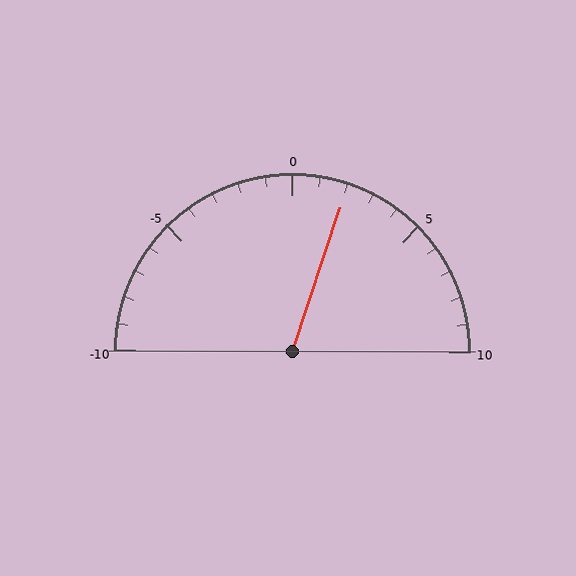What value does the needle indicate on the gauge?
The needle indicates approximately 2.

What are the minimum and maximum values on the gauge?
The gauge ranges from -10 to 10.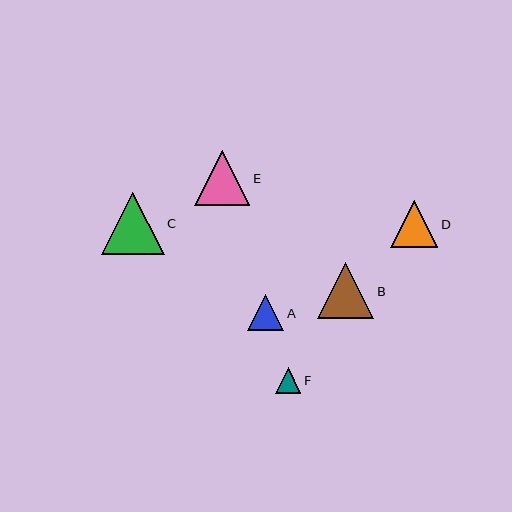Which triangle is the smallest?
Triangle F is the smallest with a size of approximately 26 pixels.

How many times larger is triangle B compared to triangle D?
Triangle B is approximately 1.2 times the size of triangle D.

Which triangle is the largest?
Triangle C is the largest with a size of approximately 63 pixels.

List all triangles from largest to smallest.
From largest to smallest: C, B, E, D, A, F.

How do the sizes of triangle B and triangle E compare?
Triangle B and triangle E are approximately the same size.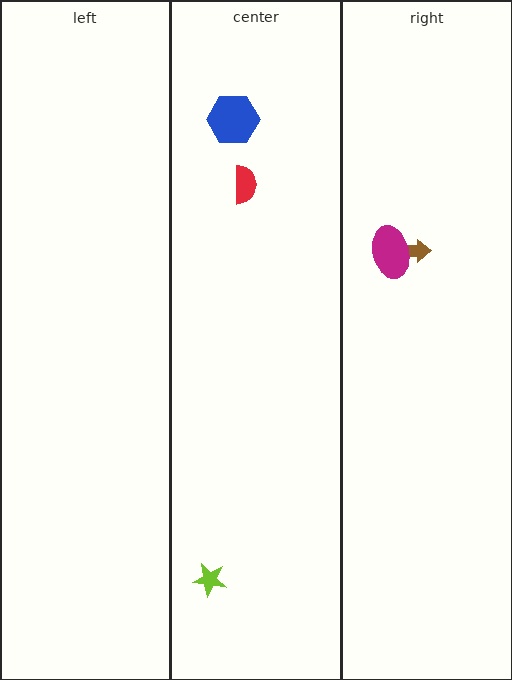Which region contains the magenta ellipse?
The right region.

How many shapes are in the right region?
2.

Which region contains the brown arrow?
The right region.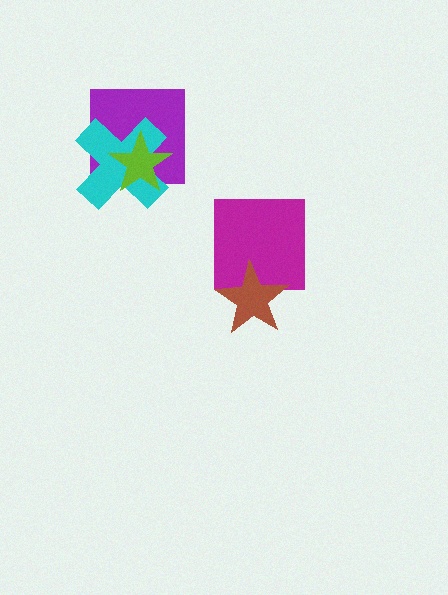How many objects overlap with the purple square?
2 objects overlap with the purple square.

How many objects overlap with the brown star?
1 object overlaps with the brown star.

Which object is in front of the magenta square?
The brown star is in front of the magenta square.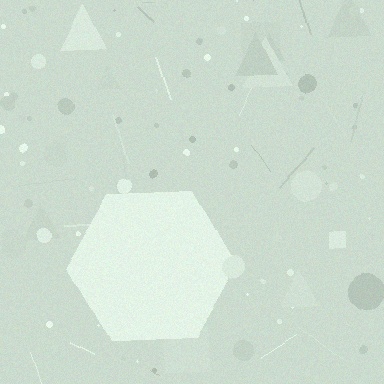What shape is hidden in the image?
A hexagon is hidden in the image.